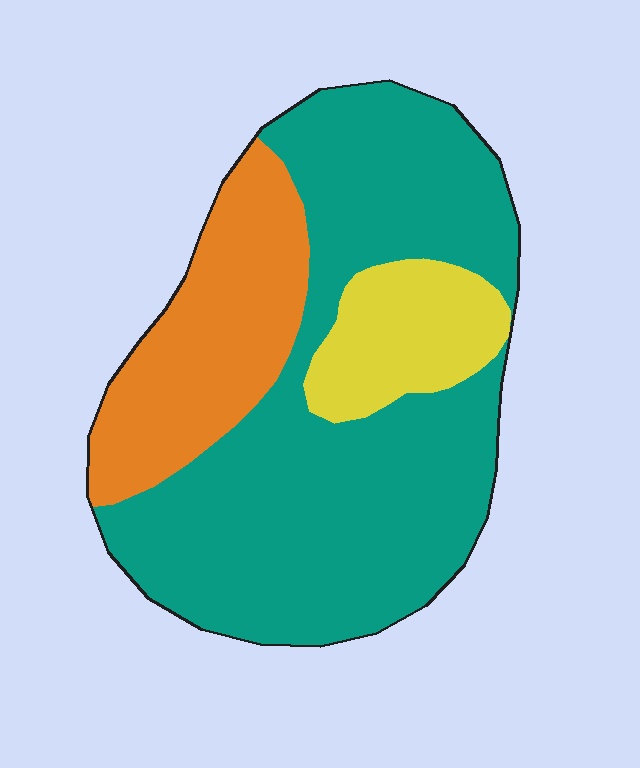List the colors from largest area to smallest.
From largest to smallest: teal, orange, yellow.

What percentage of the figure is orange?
Orange takes up between a sixth and a third of the figure.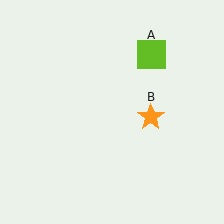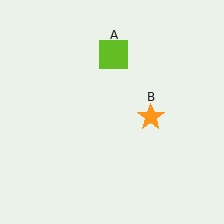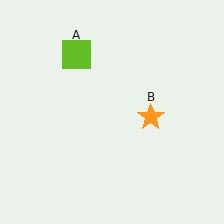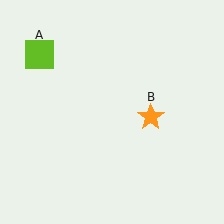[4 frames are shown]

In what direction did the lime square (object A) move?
The lime square (object A) moved left.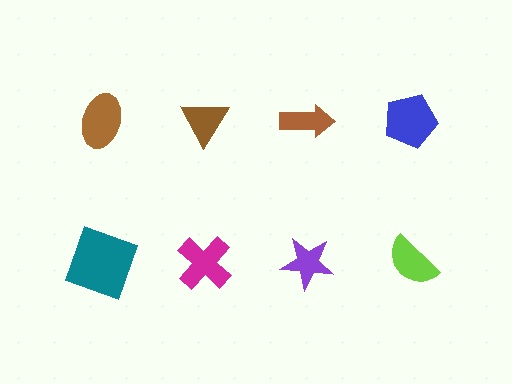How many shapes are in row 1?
4 shapes.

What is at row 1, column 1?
A brown ellipse.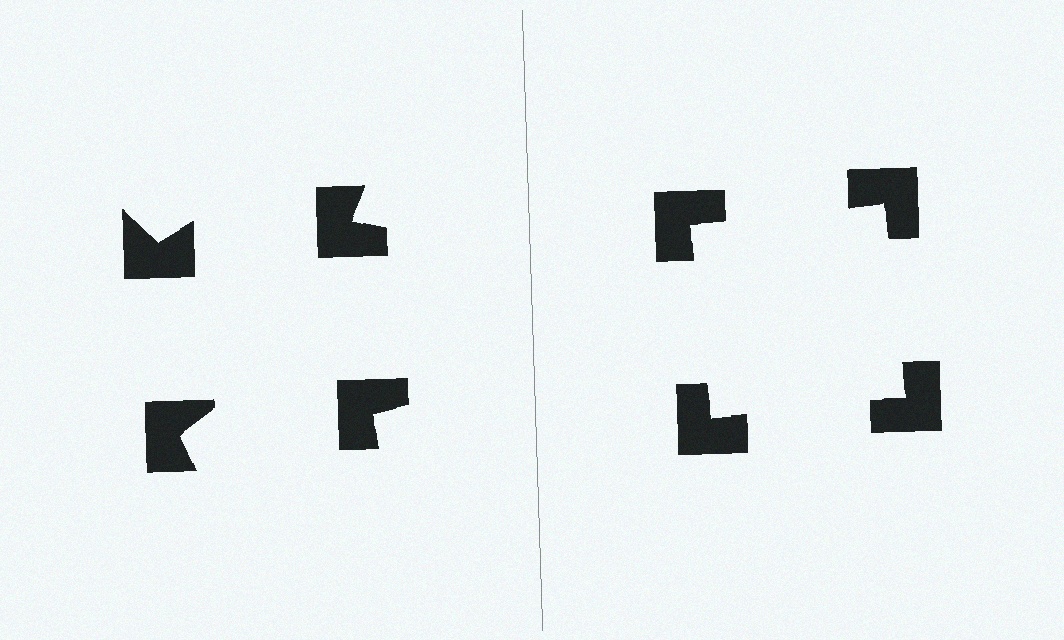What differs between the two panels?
The notched squares are positioned identically on both sides; only the wedge orientations differ. On the right they align to a square; on the left they are misaligned.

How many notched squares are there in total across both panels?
8 — 4 on each side.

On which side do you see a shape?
An illusory square appears on the right side. On the left side the wedge cuts are rotated, so no coherent shape forms.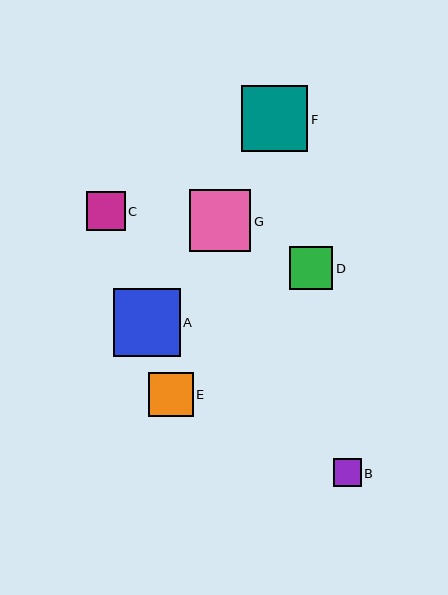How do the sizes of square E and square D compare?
Square E and square D are approximately the same size.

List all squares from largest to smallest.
From largest to smallest: A, F, G, E, D, C, B.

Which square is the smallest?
Square B is the smallest with a size of approximately 28 pixels.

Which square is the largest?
Square A is the largest with a size of approximately 67 pixels.